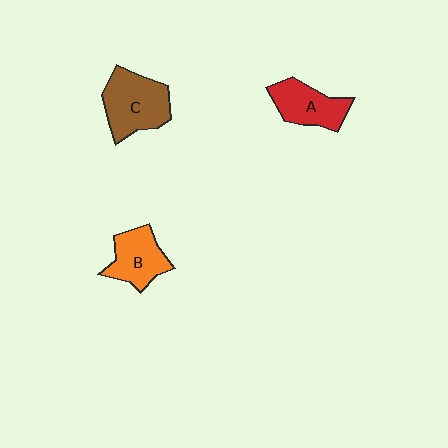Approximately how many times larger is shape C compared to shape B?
Approximately 1.3 times.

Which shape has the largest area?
Shape C (brown).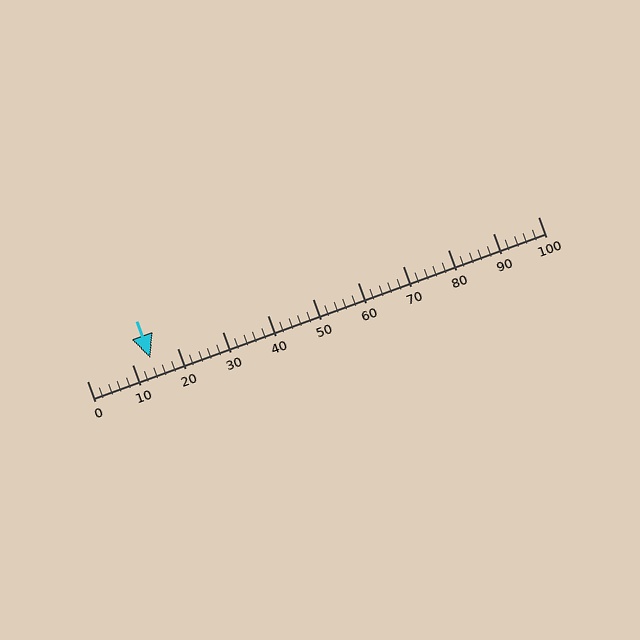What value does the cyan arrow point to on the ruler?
The cyan arrow points to approximately 14.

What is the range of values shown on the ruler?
The ruler shows values from 0 to 100.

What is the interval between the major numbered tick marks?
The major tick marks are spaced 10 units apart.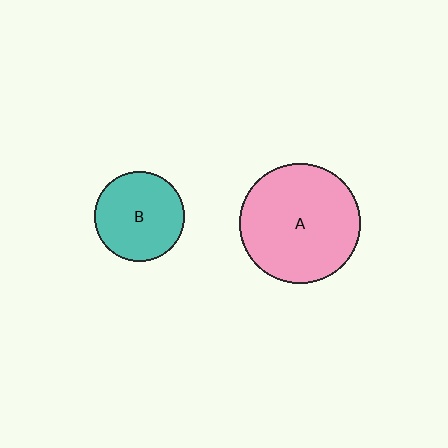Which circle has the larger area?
Circle A (pink).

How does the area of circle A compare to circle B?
Approximately 1.8 times.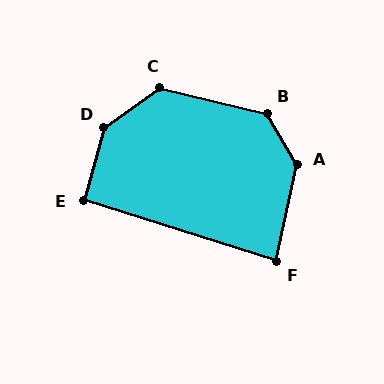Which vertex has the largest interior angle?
D, at approximately 141 degrees.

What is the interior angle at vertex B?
Approximately 133 degrees (obtuse).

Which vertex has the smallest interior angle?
F, at approximately 85 degrees.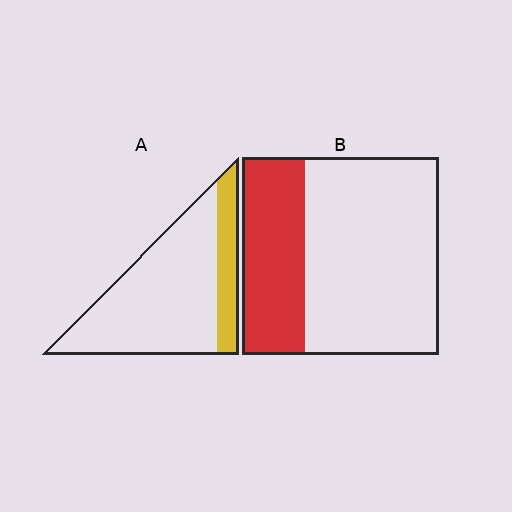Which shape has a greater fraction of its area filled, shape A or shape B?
Shape B.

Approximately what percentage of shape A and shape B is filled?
A is approximately 20% and B is approximately 30%.